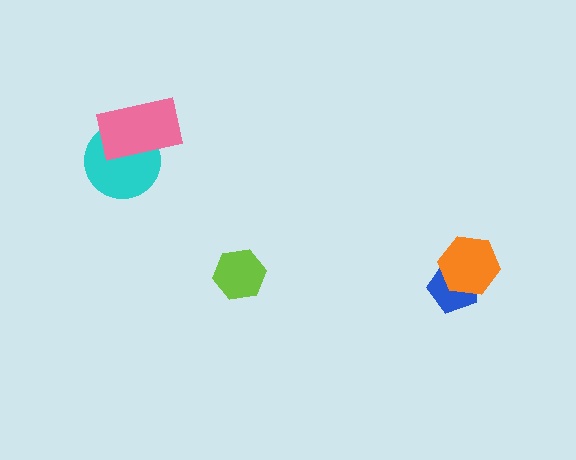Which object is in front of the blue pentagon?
The orange hexagon is in front of the blue pentagon.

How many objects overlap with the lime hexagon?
0 objects overlap with the lime hexagon.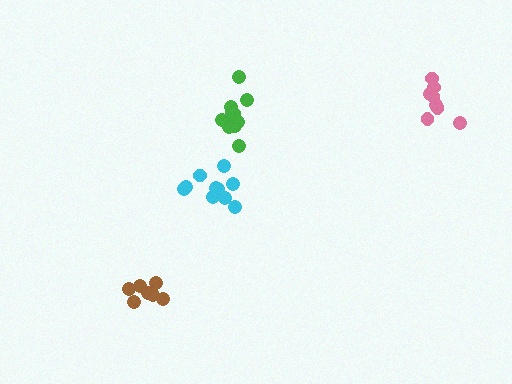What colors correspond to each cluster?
The clusters are colored: brown, cyan, pink, green.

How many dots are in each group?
Group 1: 8 dots, Group 2: 10 dots, Group 3: 8 dots, Group 4: 11 dots (37 total).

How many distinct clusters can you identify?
There are 4 distinct clusters.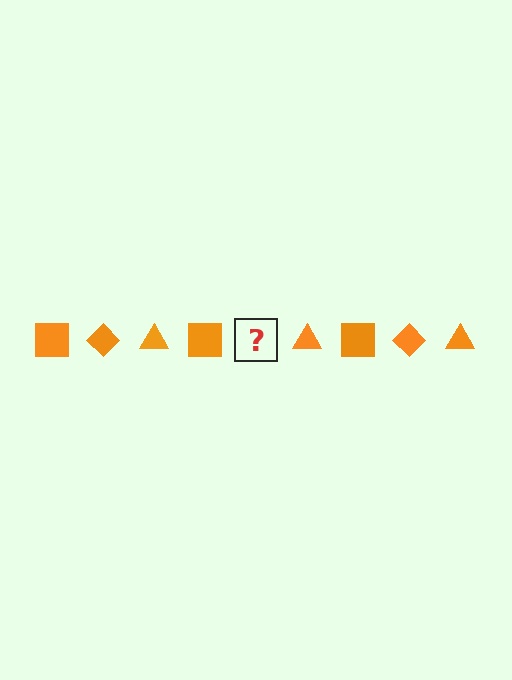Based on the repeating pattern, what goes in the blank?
The blank should be an orange diamond.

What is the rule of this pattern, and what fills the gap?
The rule is that the pattern cycles through square, diamond, triangle shapes in orange. The gap should be filled with an orange diamond.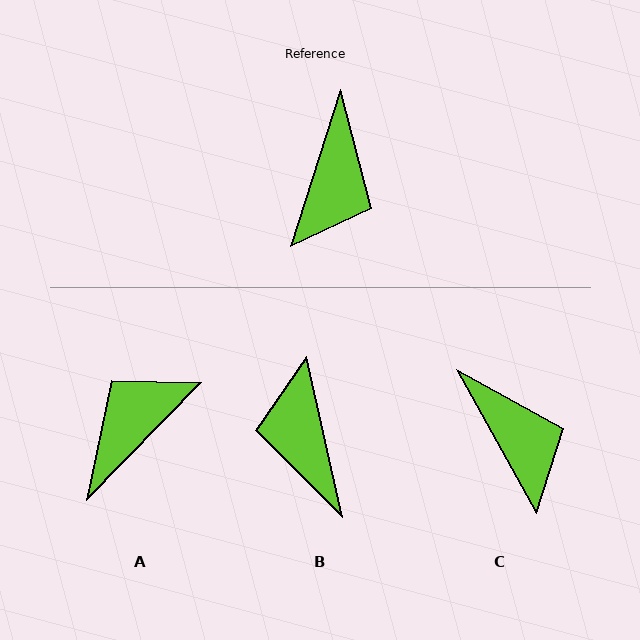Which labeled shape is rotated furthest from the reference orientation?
A, about 153 degrees away.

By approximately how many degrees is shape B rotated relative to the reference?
Approximately 149 degrees clockwise.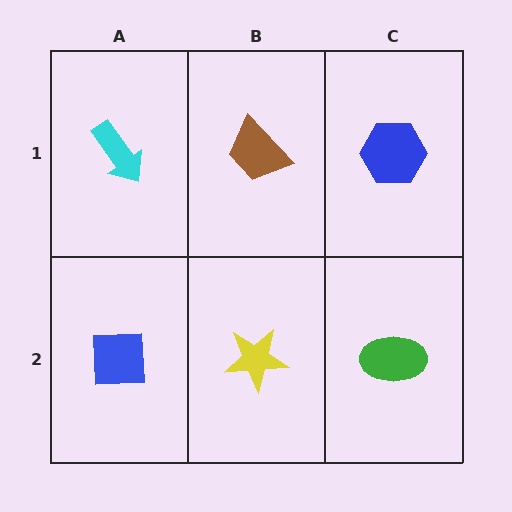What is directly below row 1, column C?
A green ellipse.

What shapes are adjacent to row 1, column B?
A yellow star (row 2, column B), a cyan arrow (row 1, column A), a blue hexagon (row 1, column C).